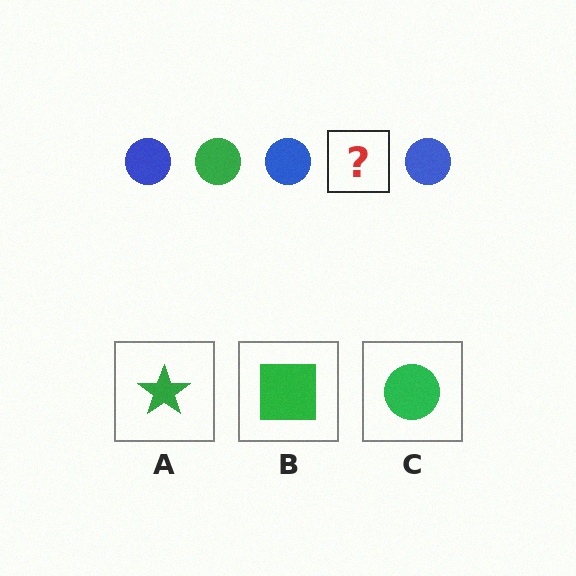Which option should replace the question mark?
Option C.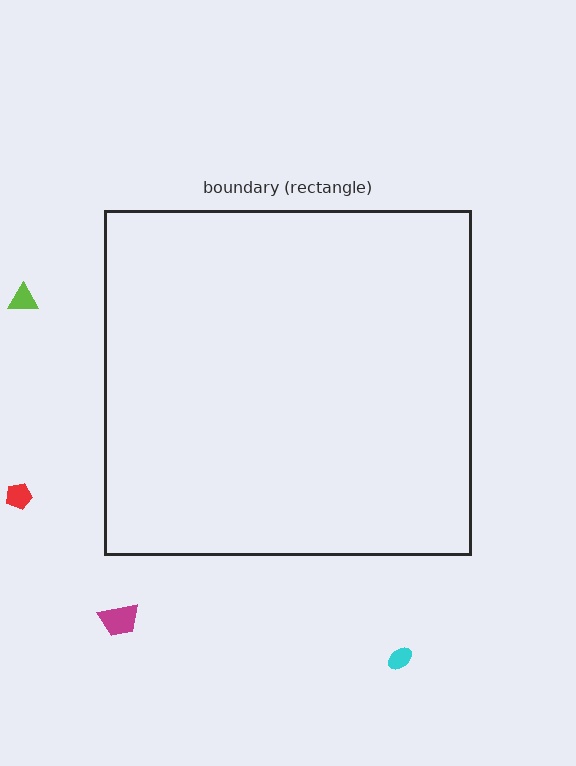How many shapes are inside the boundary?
0 inside, 4 outside.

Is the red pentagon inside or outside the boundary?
Outside.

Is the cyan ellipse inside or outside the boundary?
Outside.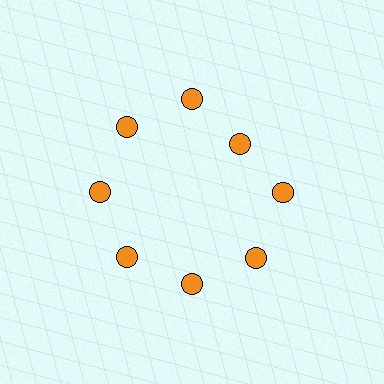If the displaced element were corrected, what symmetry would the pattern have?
It would have 8-fold rotational symmetry — the pattern would map onto itself every 45 degrees.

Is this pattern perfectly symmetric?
No. The 8 orange circles are arranged in a ring, but one element near the 2 o'clock position is pulled inward toward the center, breaking the 8-fold rotational symmetry.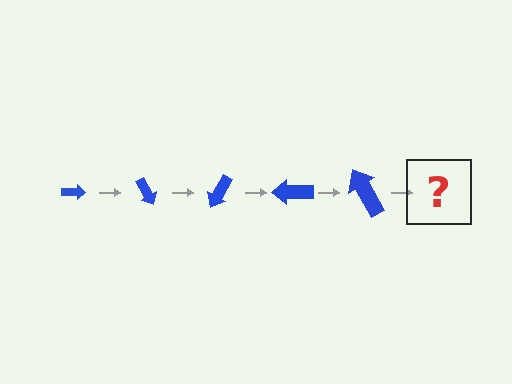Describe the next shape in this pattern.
It should be an arrow, larger than the previous one and rotated 300 degrees from the start.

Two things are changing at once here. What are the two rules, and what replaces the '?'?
The two rules are that the arrow grows larger each step and it rotates 60 degrees each step. The '?' should be an arrow, larger than the previous one and rotated 300 degrees from the start.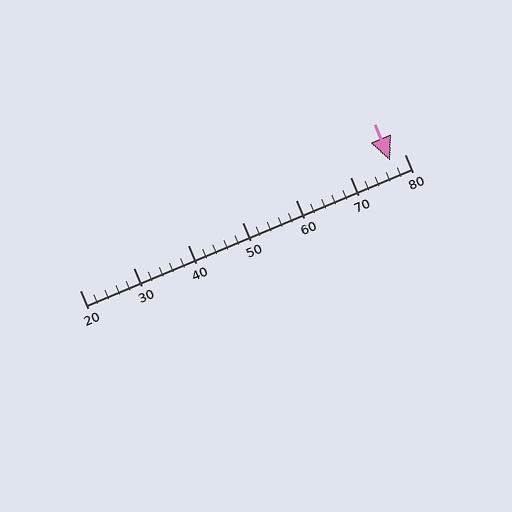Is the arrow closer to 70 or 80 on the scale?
The arrow is closer to 80.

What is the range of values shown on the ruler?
The ruler shows values from 20 to 80.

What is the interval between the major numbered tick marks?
The major tick marks are spaced 10 units apart.